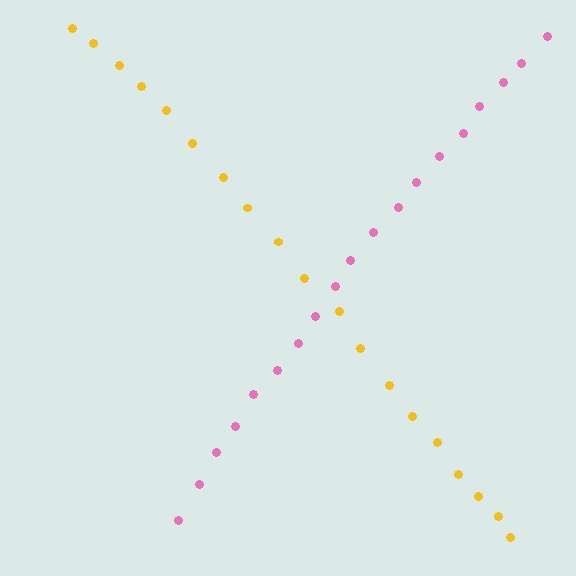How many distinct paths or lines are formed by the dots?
There are 2 distinct paths.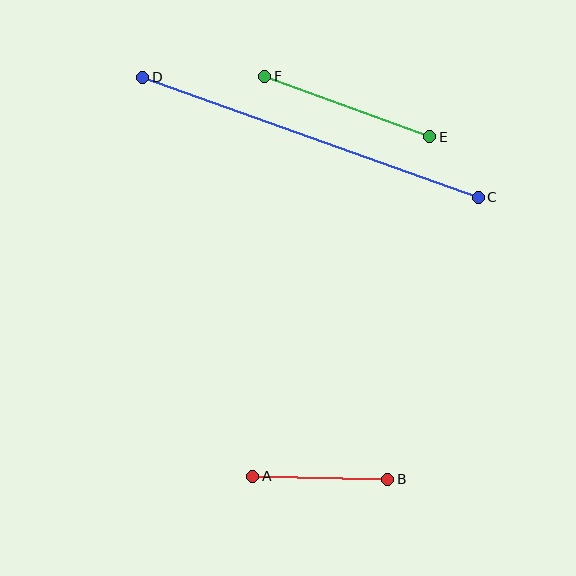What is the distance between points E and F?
The distance is approximately 176 pixels.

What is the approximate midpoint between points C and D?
The midpoint is at approximately (310, 137) pixels.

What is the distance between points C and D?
The distance is approximately 356 pixels.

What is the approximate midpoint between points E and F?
The midpoint is at approximately (347, 107) pixels.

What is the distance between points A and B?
The distance is approximately 135 pixels.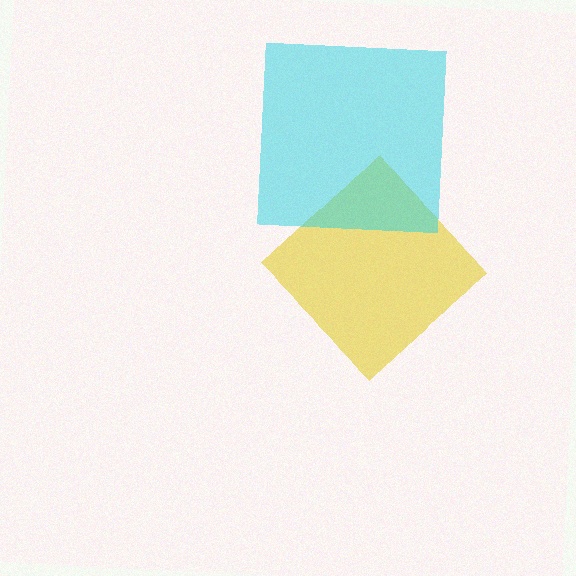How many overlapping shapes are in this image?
There are 2 overlapping shapes in the image.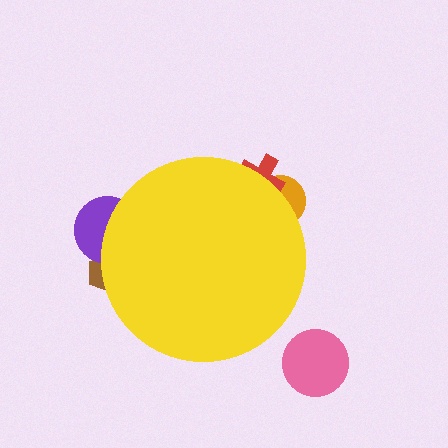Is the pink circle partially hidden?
No, the pink circle is fully visible.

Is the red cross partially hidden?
Yes, the red cross is partially hidden behind the yellow circle.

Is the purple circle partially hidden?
Yes, the purple circle is partially hidden behind the yellow circle.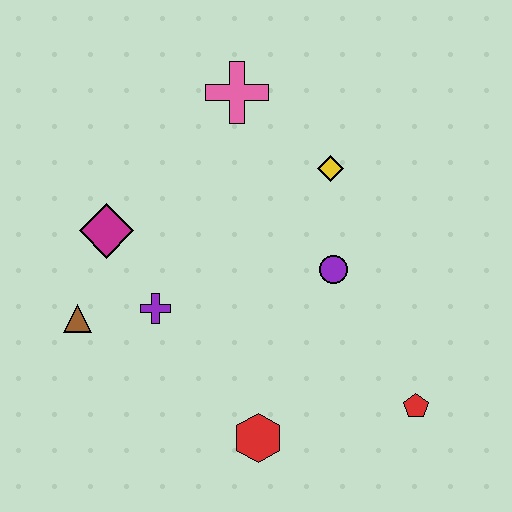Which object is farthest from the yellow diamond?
The brown triangle is farthest from the yellow diamond.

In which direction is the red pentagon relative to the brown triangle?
The red pentagon is to the right of the brown triangle.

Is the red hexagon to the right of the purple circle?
No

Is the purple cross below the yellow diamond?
Yes